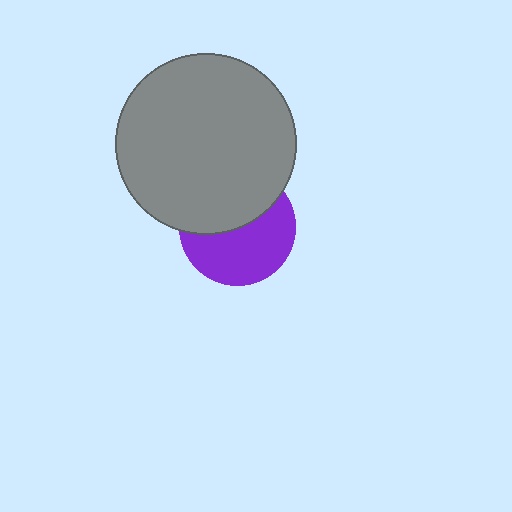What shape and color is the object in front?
The object in front is a gray circle.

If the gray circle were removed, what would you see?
You would see the complete purple circle.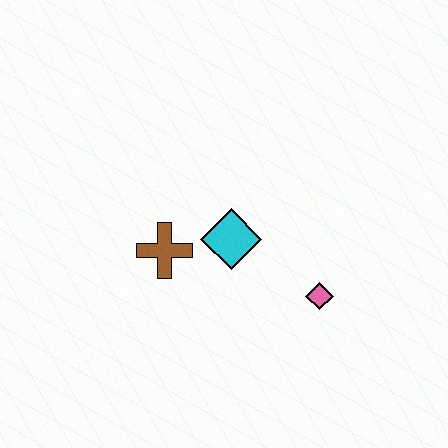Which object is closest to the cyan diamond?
The brown cross is closest to the cyan diamond.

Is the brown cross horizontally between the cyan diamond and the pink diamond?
No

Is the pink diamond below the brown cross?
Yes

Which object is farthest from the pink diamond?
The brown cross is farthest from the pink diamond.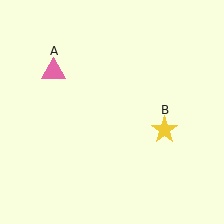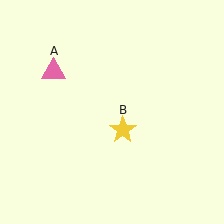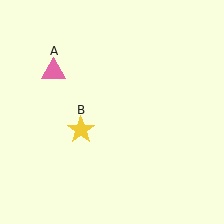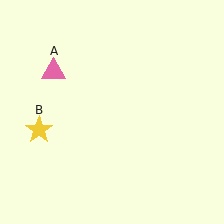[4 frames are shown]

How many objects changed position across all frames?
1 object changed position: yellow star (object B).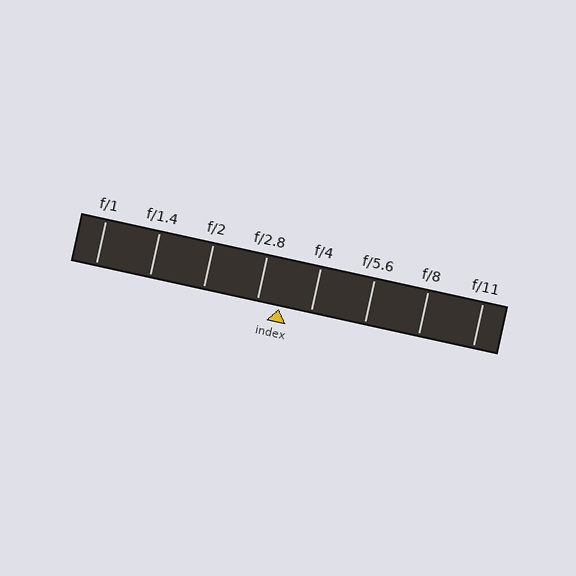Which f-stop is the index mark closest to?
The index mark is closest to f/2.8.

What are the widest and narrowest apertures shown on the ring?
The widest aperture shown is f/1 and the narrowest is f/11.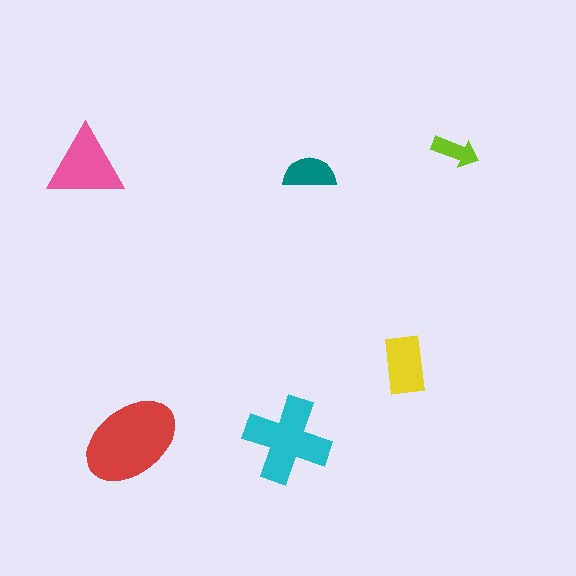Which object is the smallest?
The lime arrow.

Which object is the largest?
The red ellipse.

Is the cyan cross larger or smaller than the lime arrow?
Larger.